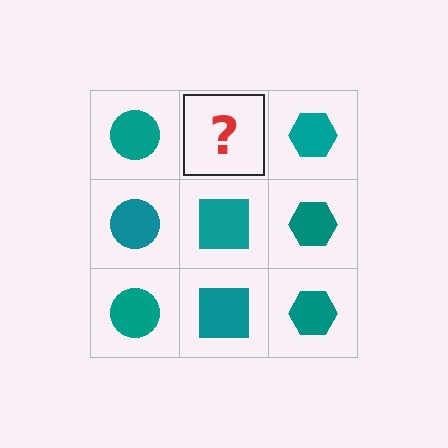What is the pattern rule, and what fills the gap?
The rule is that each column has a consistent shape. The gap should be filled with a teal square.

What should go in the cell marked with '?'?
The missing cell should contain a teal square.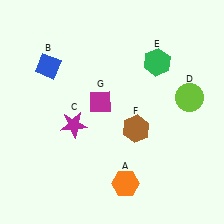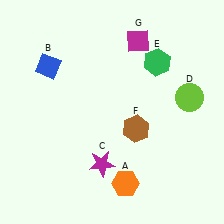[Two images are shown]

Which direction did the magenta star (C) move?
The magenta star (C) moved down.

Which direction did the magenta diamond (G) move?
The magenta diamond (G) moved up.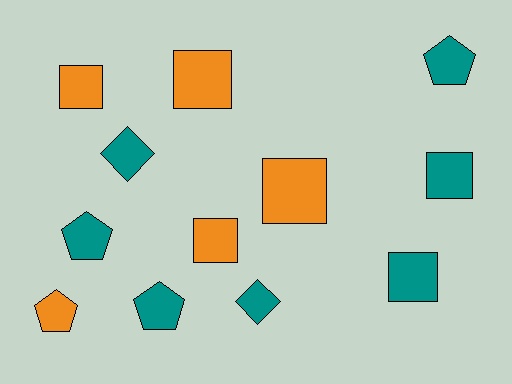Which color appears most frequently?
Teal, with 7 objects.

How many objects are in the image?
There are 12 objects.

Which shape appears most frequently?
Square, with 6 objects.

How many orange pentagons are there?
There is 1 orange pentagon.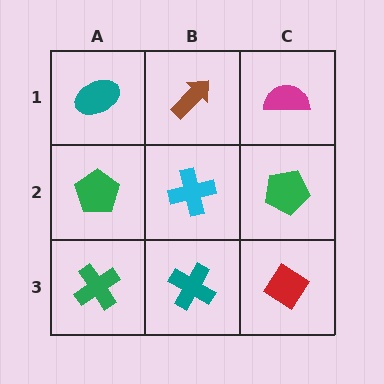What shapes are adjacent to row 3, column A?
A green pentagon (row 2, column A), a teal cross (row 3, column B).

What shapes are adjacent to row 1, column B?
A cyan cross (row 2, column B), a teal ellipse (row 1, column A), a magenta semicircle (row 1, column C).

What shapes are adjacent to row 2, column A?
A teal ellipse (row 1, column A), a green cross (row 3, column A), a cyan cross (row 2, column B).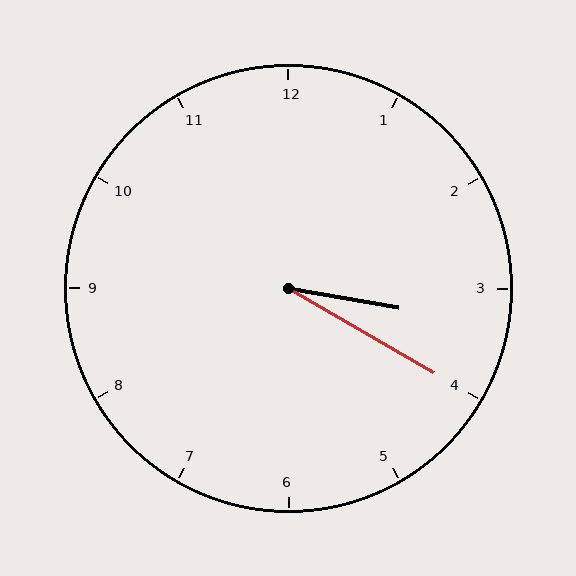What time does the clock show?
3:20.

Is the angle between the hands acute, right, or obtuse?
It is acute.